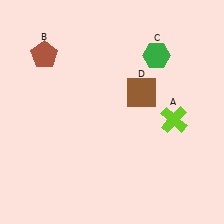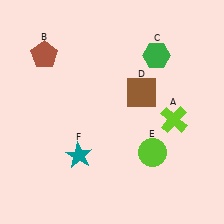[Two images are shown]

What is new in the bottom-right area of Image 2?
A lime circle (E) was added in the bottom-right area of Image 2.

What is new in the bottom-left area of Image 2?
A teal star (F) was added in the bottom-left area of Image 2.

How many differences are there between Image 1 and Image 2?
There are 2 differences between the two images.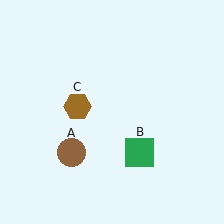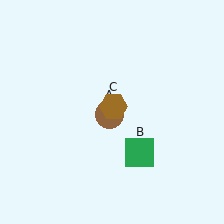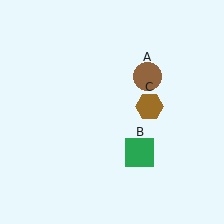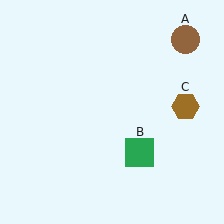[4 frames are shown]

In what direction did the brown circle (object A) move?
The brown circle (object A) moved up and to the right.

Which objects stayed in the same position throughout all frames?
Green square (object B) remained stationary.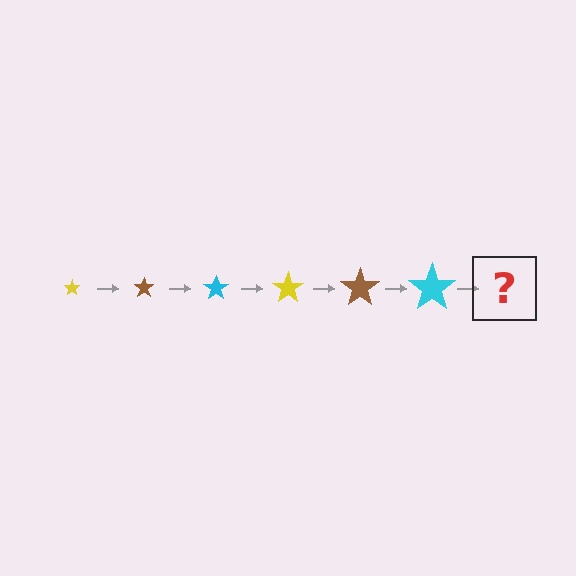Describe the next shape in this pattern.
It should be a yellow star, larger than the previous one.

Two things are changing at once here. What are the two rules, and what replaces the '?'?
The two rules are that the star grows larger each step and the color cycles through yellow, brown, and cyan. The '?' should be a yellow star, larger than the previous one.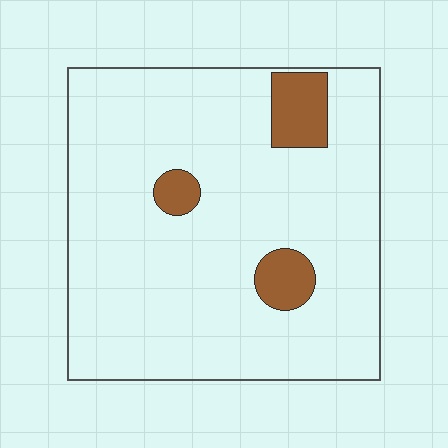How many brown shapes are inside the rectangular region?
3.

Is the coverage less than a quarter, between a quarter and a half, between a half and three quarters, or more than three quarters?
Less than a quarter.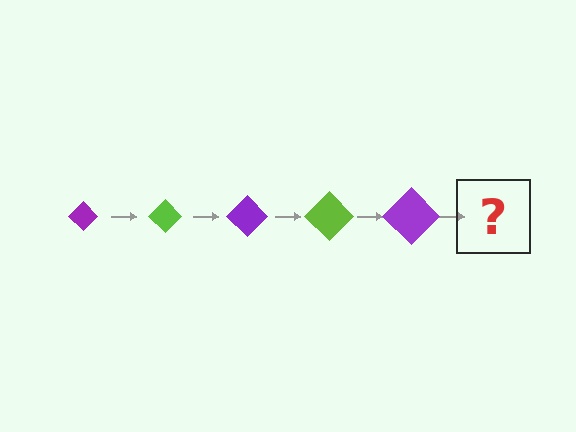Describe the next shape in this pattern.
It should be a lime diamond, larger than the previous one.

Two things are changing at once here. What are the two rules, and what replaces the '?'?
The two rules are that the diamond grows larger each step and the color cycles through purple and lime. The '?' should be a lime diamond, larger than the previous one.